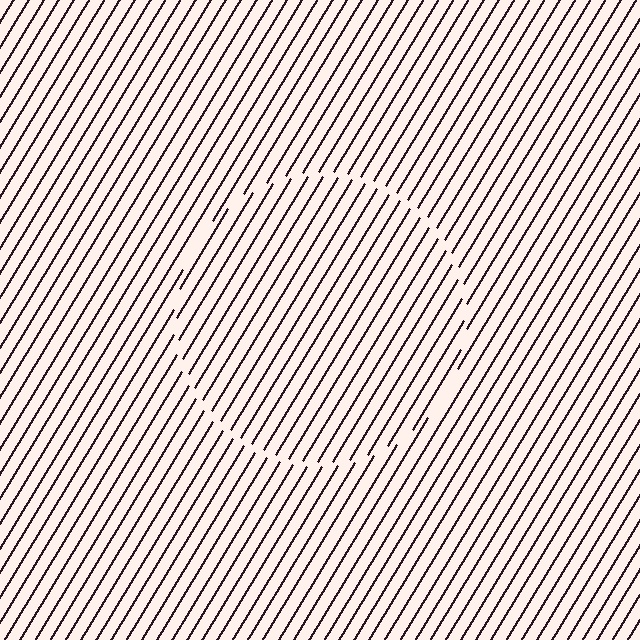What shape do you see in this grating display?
An illusory circle. The interior of the shape contains the same grating, shifted by half a period — the contour is defined by the phase discontinuity where line-ends from the inner and outer gratings abut.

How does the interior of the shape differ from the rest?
The interior of the shape contains the same grating, shifted by half a period — the contour is defined by the phase discontinuity where line-ends from the inner and outer gratings abut.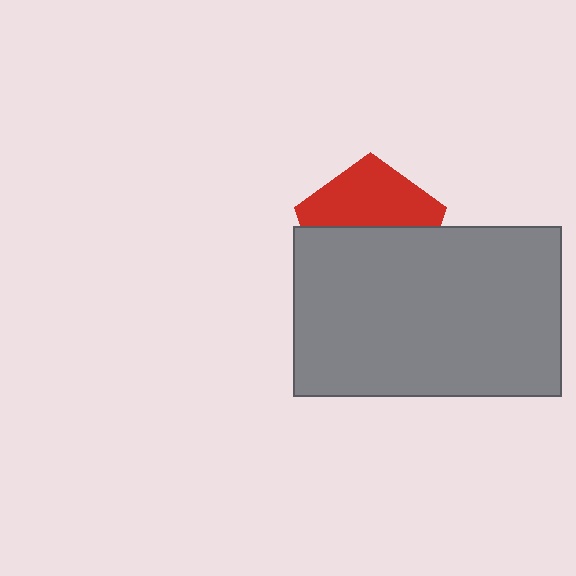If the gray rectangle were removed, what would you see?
You would see the complete red pentagon.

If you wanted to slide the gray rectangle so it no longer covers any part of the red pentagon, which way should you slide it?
Slide it down — that is the most direct way to separate the two shapes.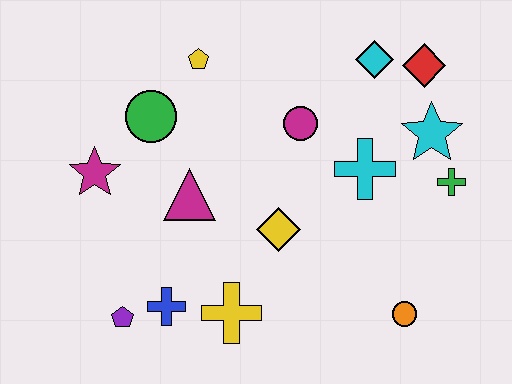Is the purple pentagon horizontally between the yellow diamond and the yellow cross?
No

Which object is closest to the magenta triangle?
The green circle is closest to the magenta triangle.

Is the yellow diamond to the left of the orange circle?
Yes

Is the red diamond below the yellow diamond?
No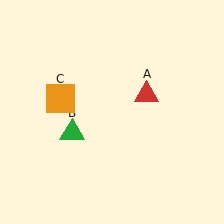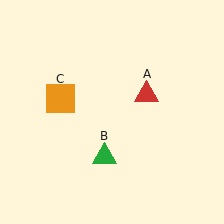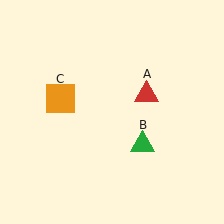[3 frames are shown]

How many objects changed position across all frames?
1 object changed position: green triangle (object B).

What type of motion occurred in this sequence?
The green triangle (object B) rotated counterclockwise around the center of the scene.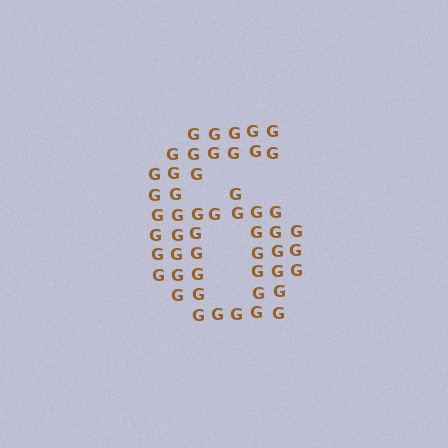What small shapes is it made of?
It is made of small letter G's.